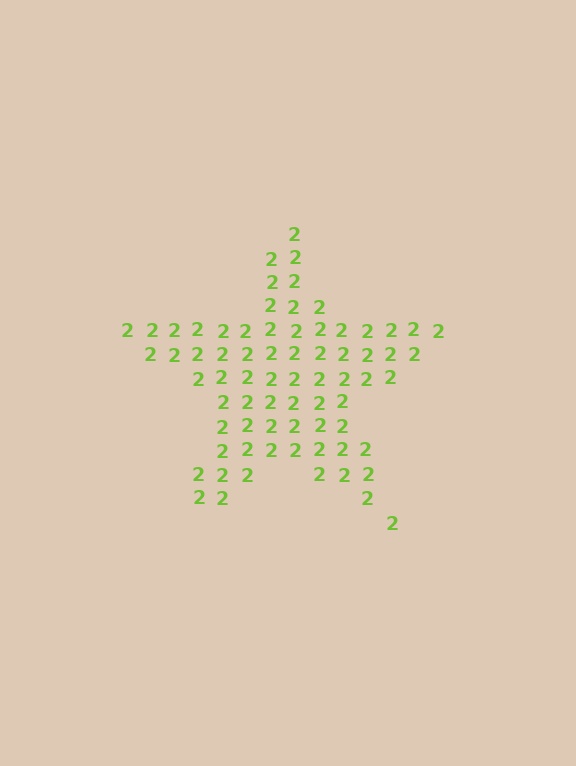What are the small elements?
The small elements are digit 2's.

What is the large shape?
The large shape is a star.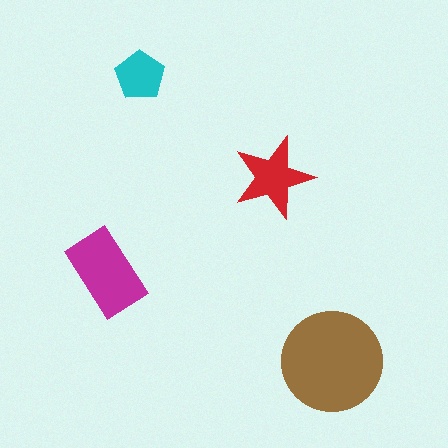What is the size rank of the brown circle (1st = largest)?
1st.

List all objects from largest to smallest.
The brown circle, the magenta rectangle, the red star, the cyan pentagon.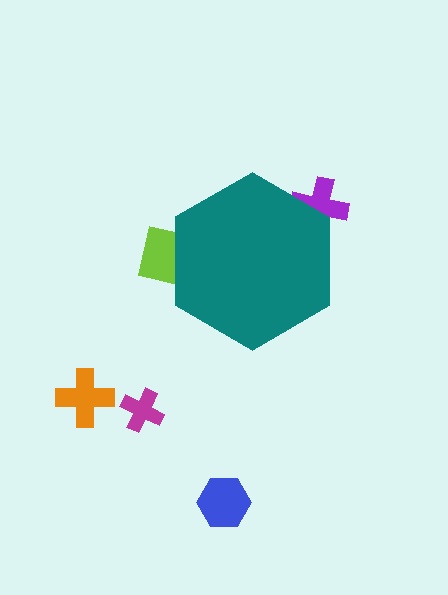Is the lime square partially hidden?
Yes, the lime square is partially hidden behind the teal hexagon.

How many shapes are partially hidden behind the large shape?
2 shapes are partially hidden.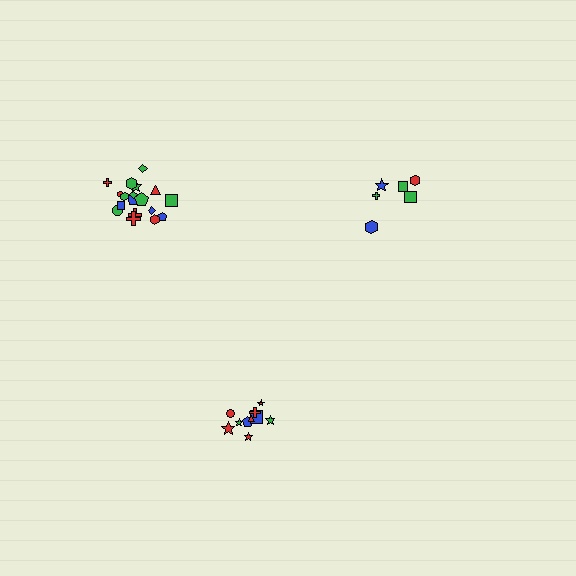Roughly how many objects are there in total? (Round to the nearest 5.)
Roughly 35 objects in total.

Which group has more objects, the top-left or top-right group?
The top-left group.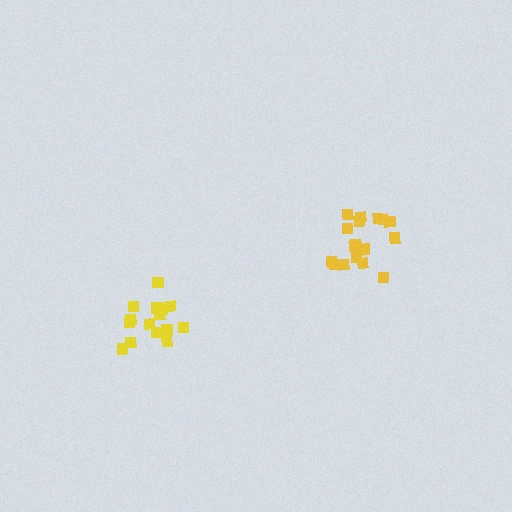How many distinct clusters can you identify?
There are 2 distinct clusters.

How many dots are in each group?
Group 1: 16 dots, Group 2: 17 dots (33 total).